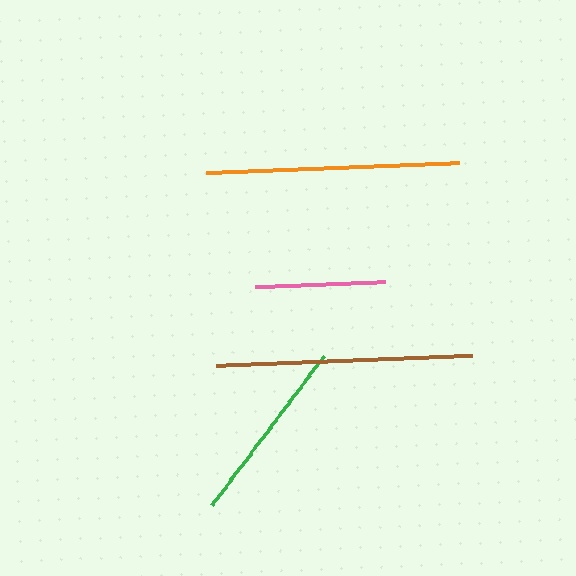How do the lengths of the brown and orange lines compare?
The brown and orange lines are approximately the same length.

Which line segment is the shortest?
The pink line is the shortest at approximately 130 pixels.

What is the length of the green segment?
The green segment is approximately 187 pixels long.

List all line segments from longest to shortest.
From longest to shortest: brown, orange, green, pink.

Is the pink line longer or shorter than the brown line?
The brown line is longer than the pink line.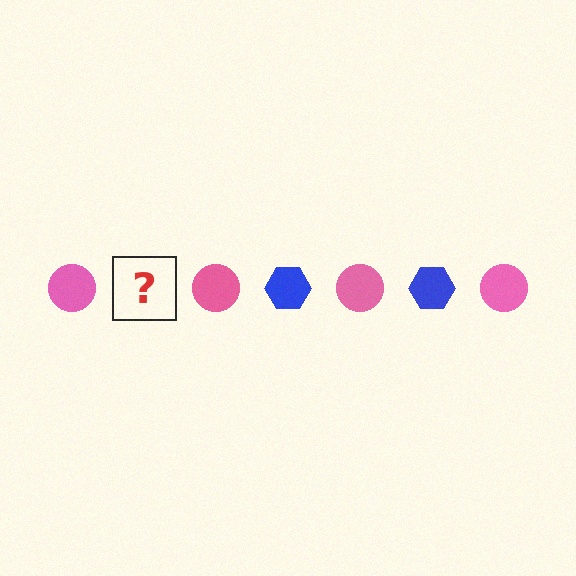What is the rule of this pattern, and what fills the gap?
The rule is that the pattern alternates between pink circle and blue hexagon. The gap should be filled with a blue hexagon.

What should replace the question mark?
The question mark should be replaced with a blue hexagon.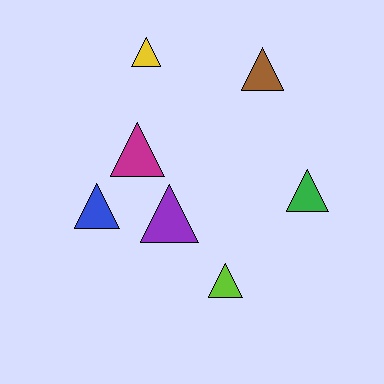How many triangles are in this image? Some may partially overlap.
There are 7 triangles.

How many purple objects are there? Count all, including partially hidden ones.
There is 1 purple object.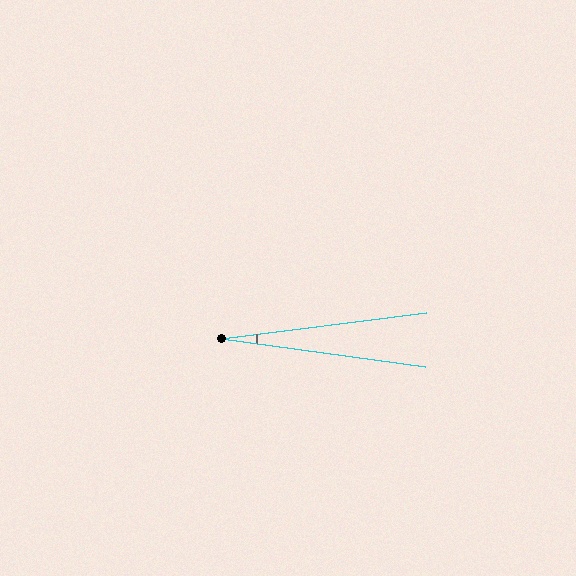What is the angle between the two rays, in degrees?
Approximately 15 degrees.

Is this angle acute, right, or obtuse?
It is acute.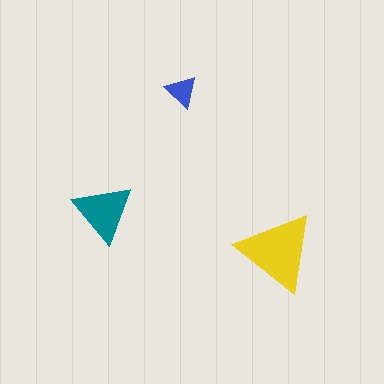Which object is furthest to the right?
The yellow triangle is rightmost.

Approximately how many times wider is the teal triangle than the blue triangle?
About 2 times wider.